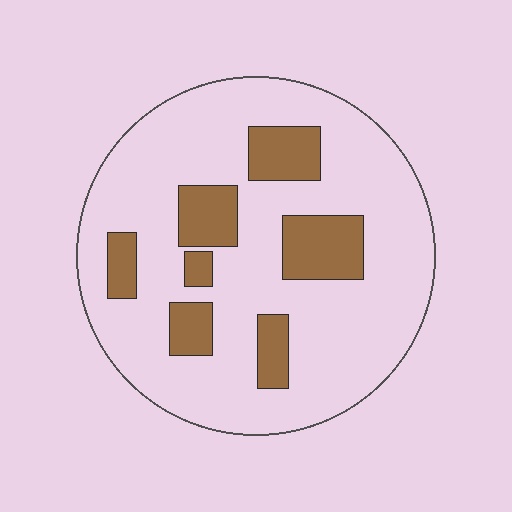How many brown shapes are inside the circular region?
7.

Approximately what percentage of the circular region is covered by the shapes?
Approximately 20%.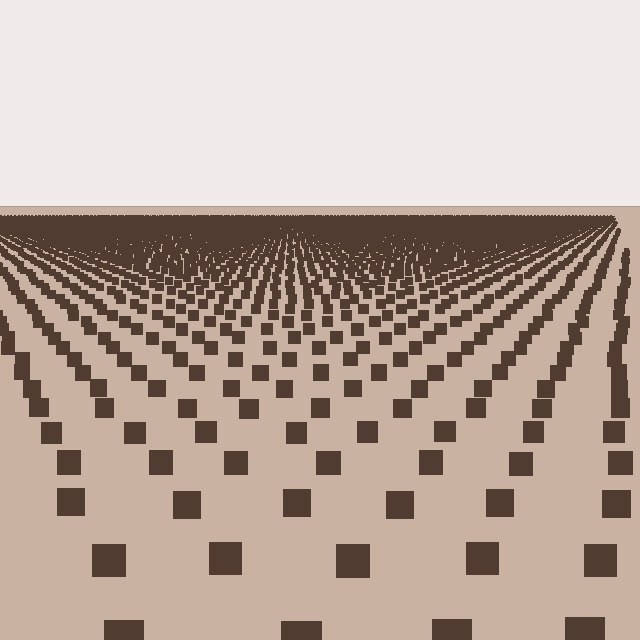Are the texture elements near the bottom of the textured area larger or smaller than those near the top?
Larger. Near the bottom, elements are closer to the viewer and appear at a bigger on-screen size.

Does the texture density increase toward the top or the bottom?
Density increases toward the top.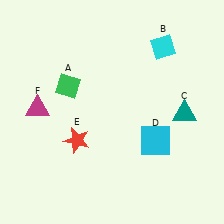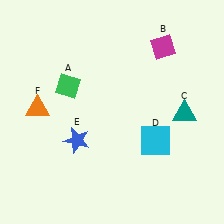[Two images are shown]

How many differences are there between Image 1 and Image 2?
There are 3 differences between the two images.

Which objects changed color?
B changed from cyan to magenta. E changed from red to blue. F changed from magenta to orange.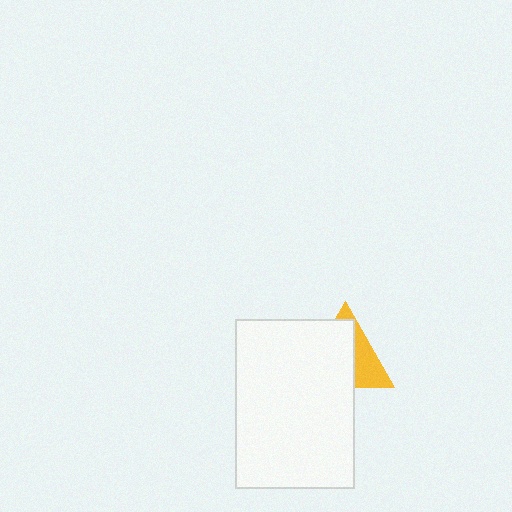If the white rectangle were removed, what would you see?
You would see the complete yellow triangle.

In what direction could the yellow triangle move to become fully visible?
The yellow triangle could move toward the upper-right. That would shift it out from behind the white rectangle entirely.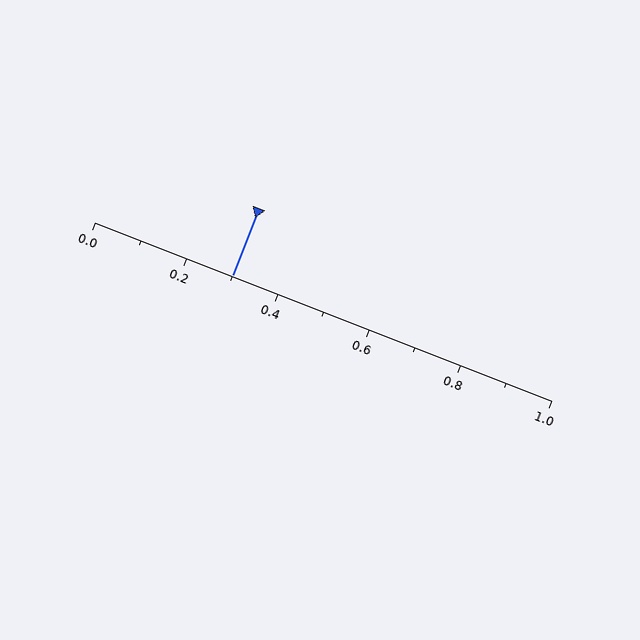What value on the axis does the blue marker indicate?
The marker indicates approximately 0.3.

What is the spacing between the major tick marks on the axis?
The major ticks are spaced 0.2 apart.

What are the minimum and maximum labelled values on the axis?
The axis runs from 0.0 to 1.0.